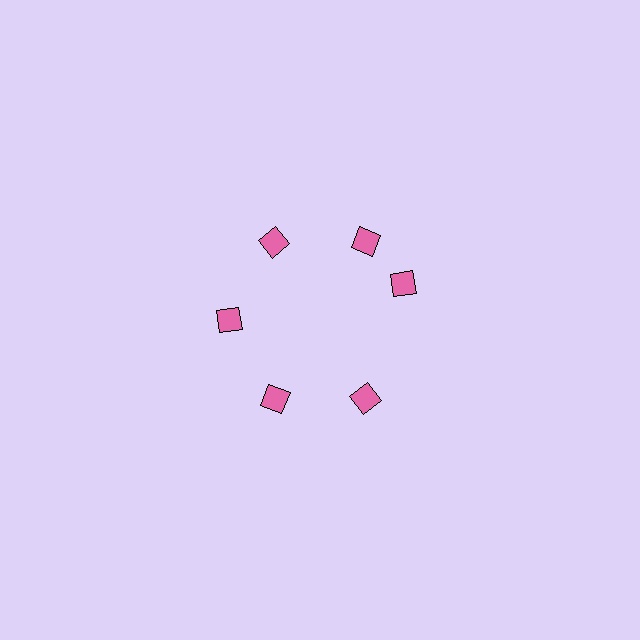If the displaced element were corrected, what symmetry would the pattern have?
It would have 6-fold rotational symmetry — the pattern would map onto itself every 60 degrees.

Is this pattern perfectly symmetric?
No. The 6 pink diamonds are arranged in a ring, but one element near the 3 o'clock position is rotated out of alignment along the ring, breaking the 6-fold rotational symmetry.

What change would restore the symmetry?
The symmetry would be restored by rotating it back into even spacing with its neighbors so that all 6 diamonds sit at equal angles and equal distance from the center.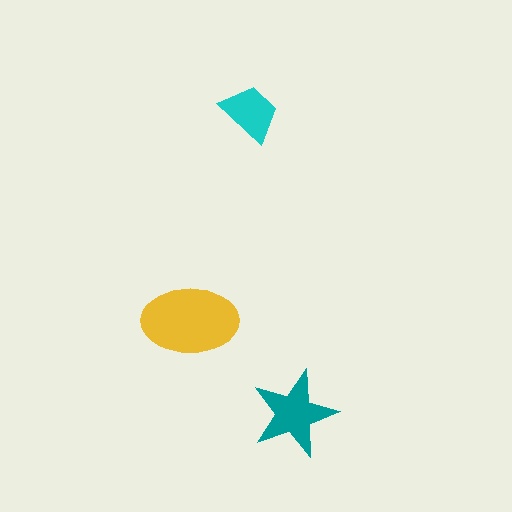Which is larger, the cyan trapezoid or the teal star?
The teal star.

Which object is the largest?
The yellow ellipse.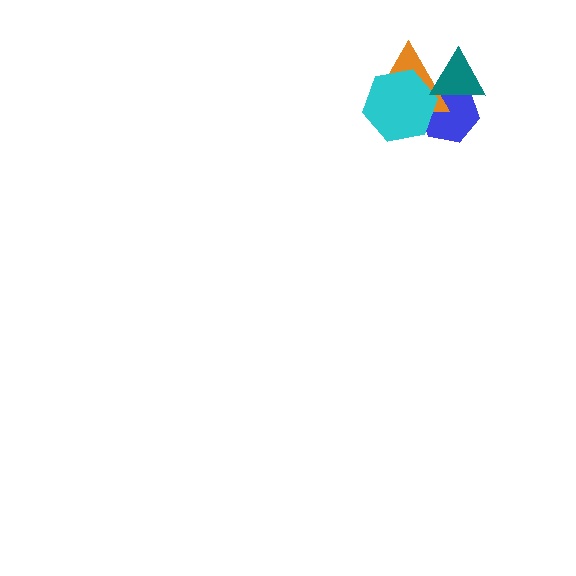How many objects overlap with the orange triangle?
3 objects overlap with the orange triangle.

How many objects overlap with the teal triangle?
2 objects overlap with the teal triangle.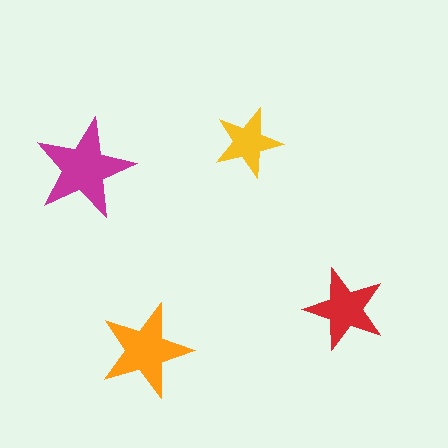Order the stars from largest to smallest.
the magenta one, the orange one, the red one, the yellow one.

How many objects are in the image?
There are 4 objects in the image.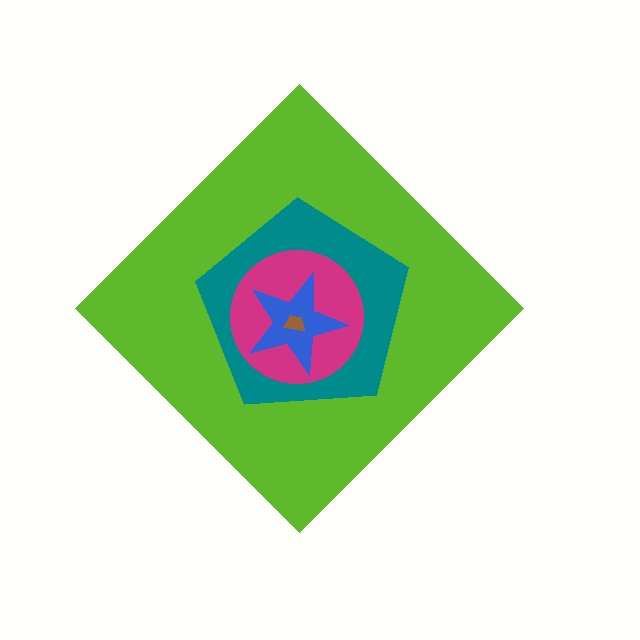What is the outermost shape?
The lime diamond.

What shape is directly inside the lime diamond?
The teal pentagon.